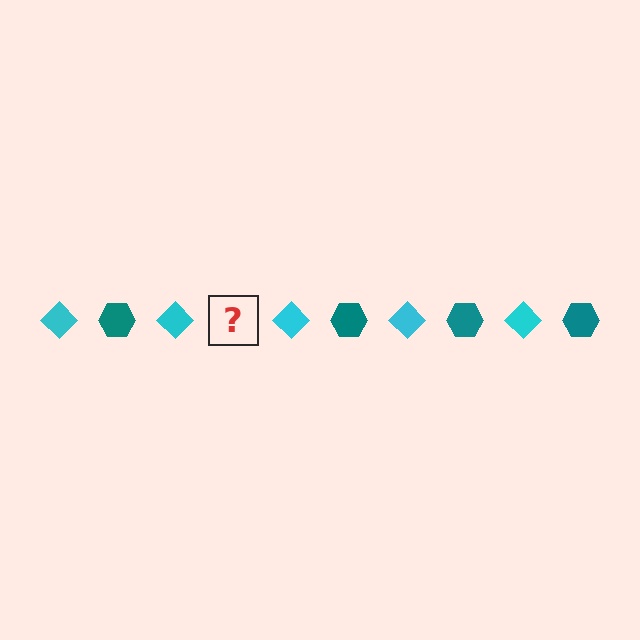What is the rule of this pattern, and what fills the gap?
The rule is that the pattern alternates between cyan diamond and teal hexagon. The gap should be filled with a teal hexagon.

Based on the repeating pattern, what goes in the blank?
The blank should be a teal hexagon.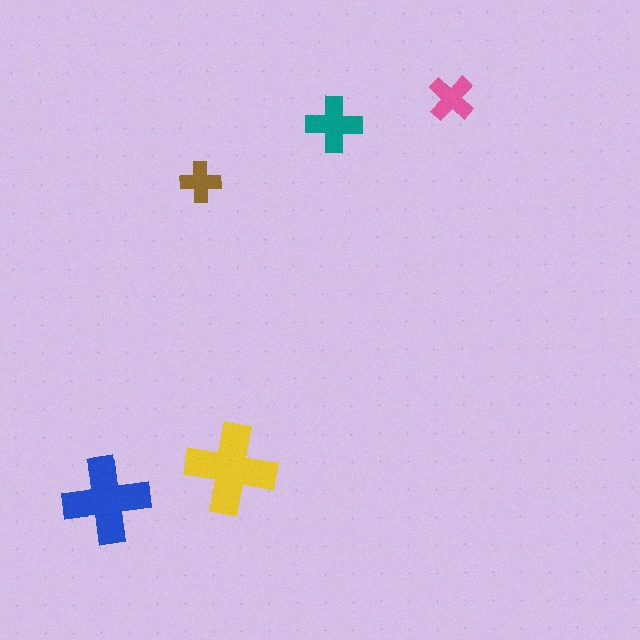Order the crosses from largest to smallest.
the yellow one, the blue one, the teal one, the pink one, the brown one.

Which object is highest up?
The pink cross is topmost.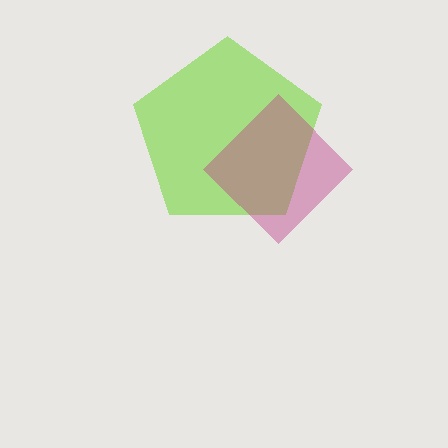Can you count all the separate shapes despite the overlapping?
Yes, there are 2 separate shapes.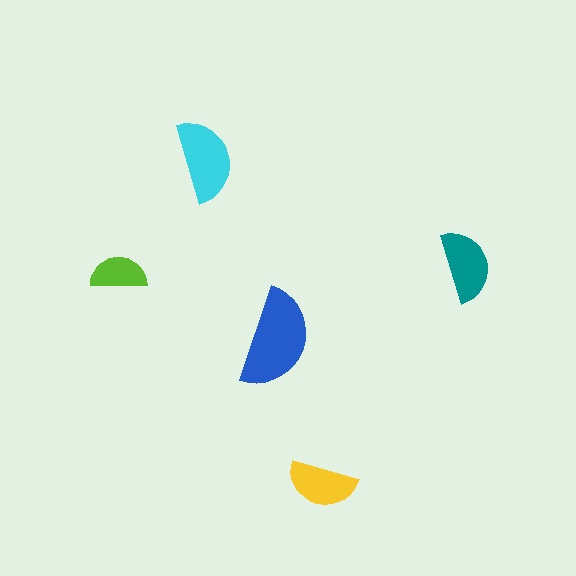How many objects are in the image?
There are 5 objects in the image.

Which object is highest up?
The cyan semicircle is topmost.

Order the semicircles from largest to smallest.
the blue one, the cyan one, the teal one, the yellow one, the lime one.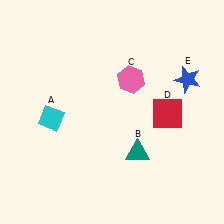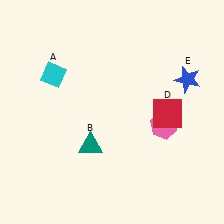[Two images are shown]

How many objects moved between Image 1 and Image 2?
3 objects moved between the two images.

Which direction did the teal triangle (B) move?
The teal triangle (B) moved left.